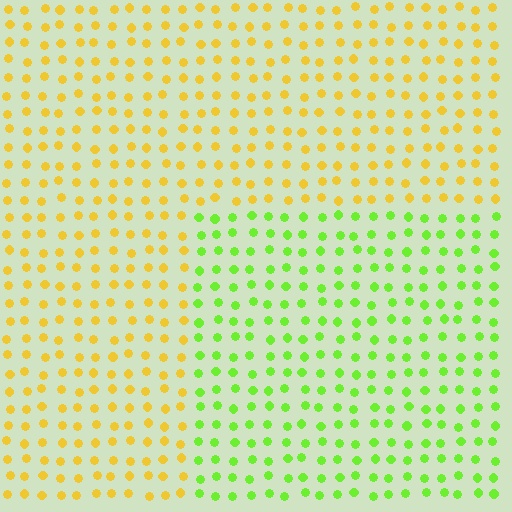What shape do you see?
I see a rectangle.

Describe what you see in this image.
The image is filled with small yellow elements in a uniform arrangement. A rectangle-shaped region is visible where the elements are tinted to a slightly different hue, forming a subtle color boundary.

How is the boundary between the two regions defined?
The boundary is defined purely by a slight shift in hue (about 54 degrees). Spacing, size, and orientation are identical on both sides.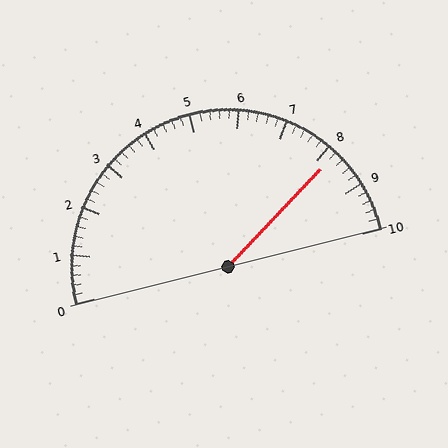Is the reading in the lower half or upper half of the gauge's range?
The reading is in the upper half of the range (0 to 10).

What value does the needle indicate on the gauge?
The needle indicates approximately 8.2.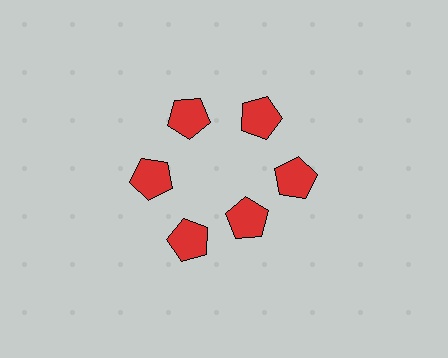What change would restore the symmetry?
The symmetry would be restored by moving it outward, back onto the ring so that all 6 pentagons sit at equal angles and equal distance from the center.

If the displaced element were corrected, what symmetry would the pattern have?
It would have 6-fold rotational symmetry — the pattern would map onto itself every 60 degrees.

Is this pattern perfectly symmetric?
No. The 6 red pentagons are arranged in a ring, but one element near the 5 o'clock position is pulled inward toward the center, breaking the 6-fold rotational symmetry.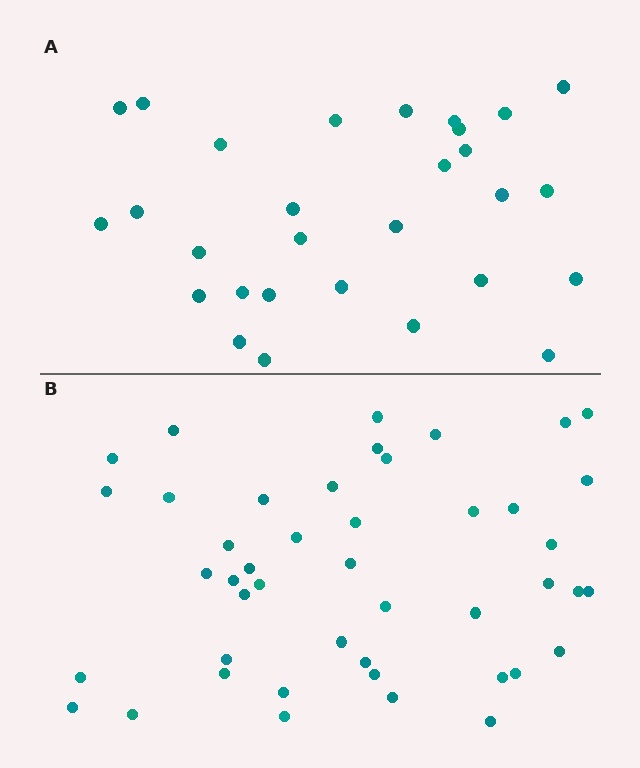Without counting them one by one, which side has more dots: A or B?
Region B (the bottom region) has more dots.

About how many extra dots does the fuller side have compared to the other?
Region B has approximately 15 more dots than region A.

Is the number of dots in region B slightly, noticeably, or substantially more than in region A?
Region B has substantially more. The ratio is roughly 1.6 to 1.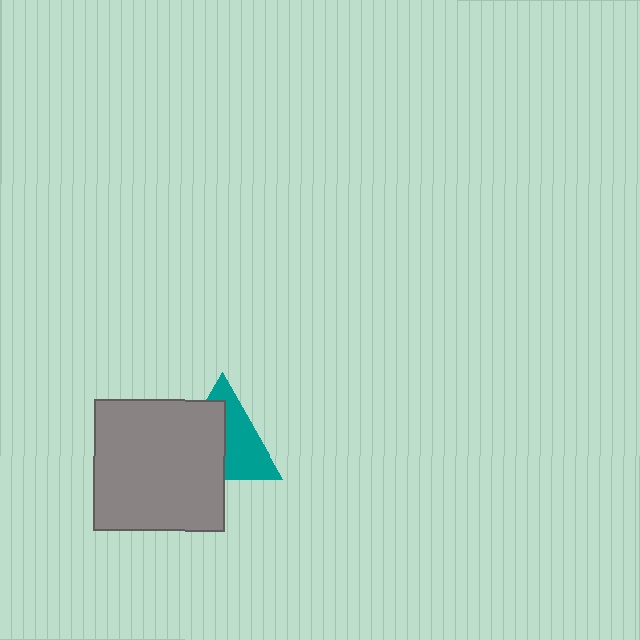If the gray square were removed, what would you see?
You would see the complete teal triangle.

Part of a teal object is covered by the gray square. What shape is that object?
It is a triangle.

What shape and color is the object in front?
The object in front is a gray square.